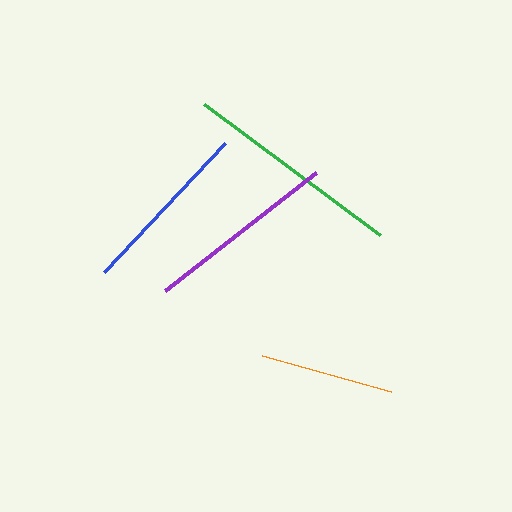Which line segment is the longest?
The green line is the longest at approximately 220 pixels.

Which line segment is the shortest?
The orange line is the shortest at approximately 133 pixels.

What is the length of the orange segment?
The orange segment is approximately 133 pixels long.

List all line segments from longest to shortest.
From longest to shortest: green, purple, blue, orange.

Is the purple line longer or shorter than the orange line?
The purple line is longer than the orange line.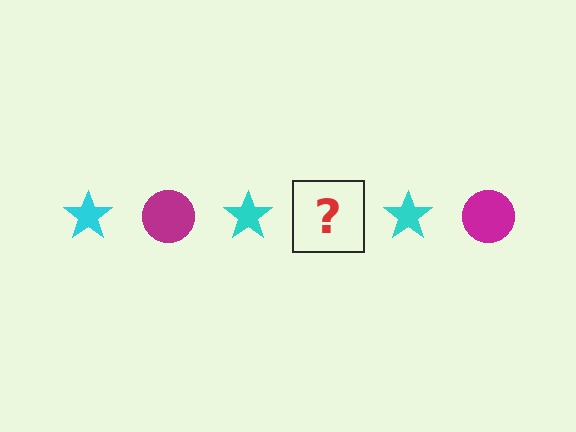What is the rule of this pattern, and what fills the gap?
The rule is that the pattern alternates between cyan star and magenta circle. The gap should be filled with a magenta circle.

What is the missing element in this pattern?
The missing element is a magenta circle.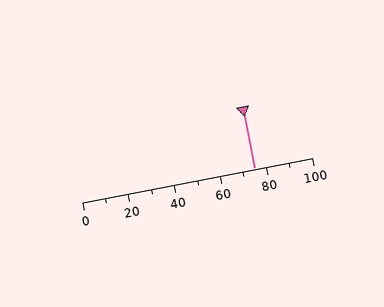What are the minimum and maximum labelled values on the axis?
The axis runs from 0 to 100.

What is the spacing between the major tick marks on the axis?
The major ticks are spaced 20 apart.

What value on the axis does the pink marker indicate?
The marker indicates approximately 75.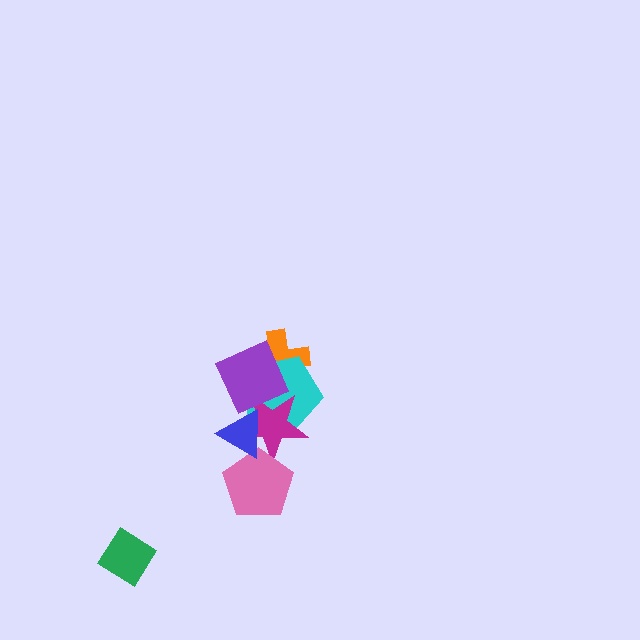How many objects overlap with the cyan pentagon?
4 objects overlap with the cyan pentagon.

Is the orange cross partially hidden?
Yes, it is partially covered by another shape.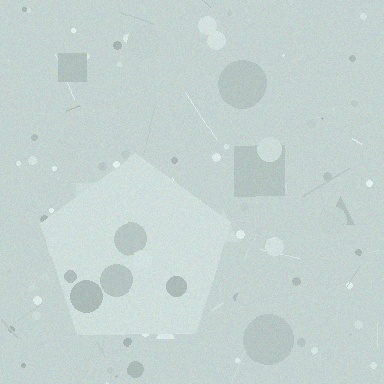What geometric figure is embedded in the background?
A pentagon is embedded in the background.